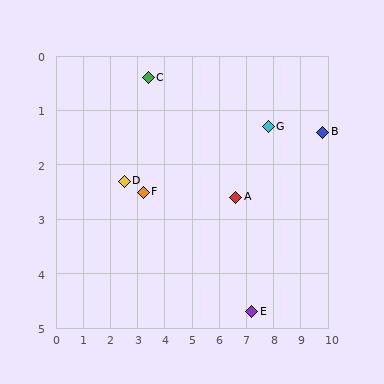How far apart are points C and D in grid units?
Points C and D are about 2.1 grid units apart.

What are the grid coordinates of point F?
Point F is at approximately (3.2, 2.5).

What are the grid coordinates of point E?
Point E is at approximately (7.2, 4.7).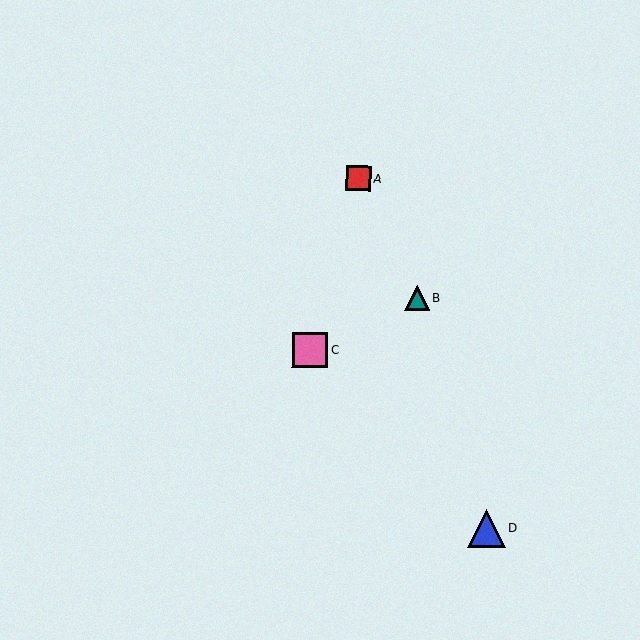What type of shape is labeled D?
Shape D is a blue triangle.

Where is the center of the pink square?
The center of the pink square is at (310, 350).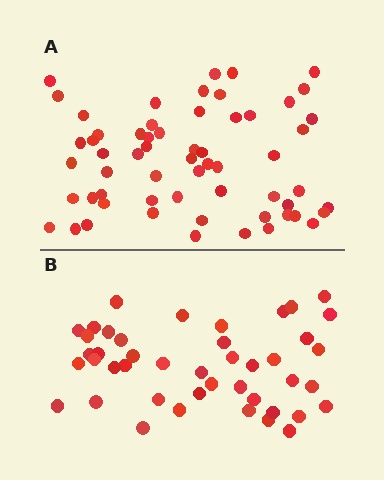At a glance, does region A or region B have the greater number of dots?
Region A (the top region) has more dots.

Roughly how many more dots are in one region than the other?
Region A has approximately 15 more dots than region B.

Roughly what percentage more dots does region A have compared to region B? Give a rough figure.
About 35% more.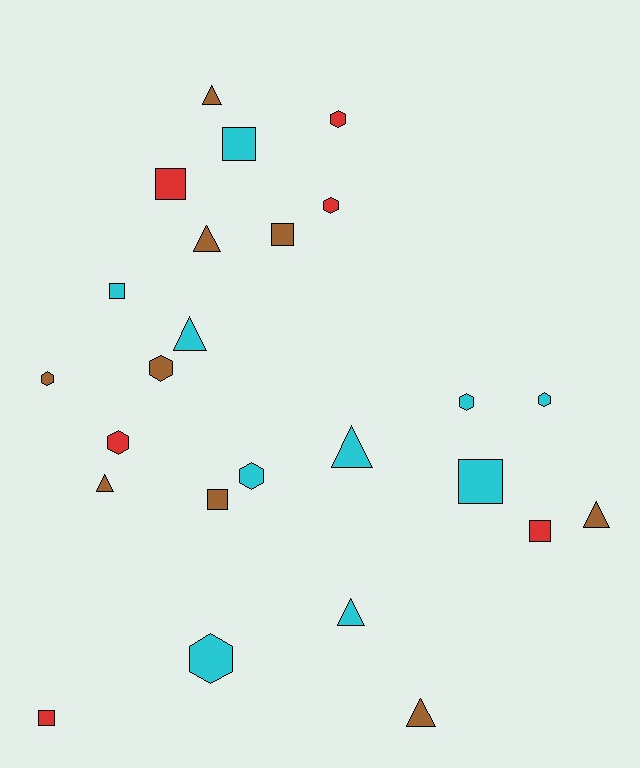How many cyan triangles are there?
There are 3 cyan triangles.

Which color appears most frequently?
Cyan, with 10 objects.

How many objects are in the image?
There are 25 objects.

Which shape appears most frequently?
Hexagon, with 9 objects.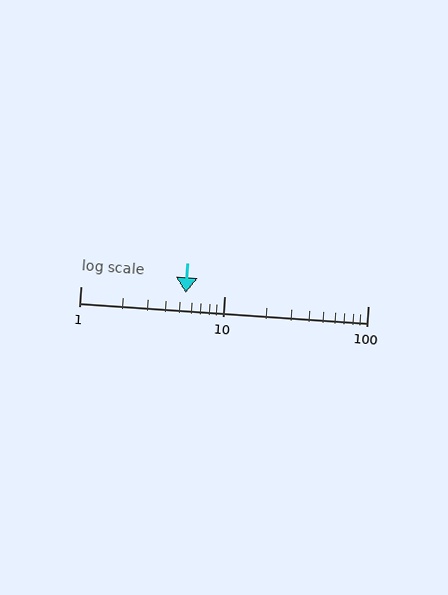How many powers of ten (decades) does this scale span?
The scale spans 2 decades, from 1 to 100.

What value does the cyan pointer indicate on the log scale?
The pointer indicates approximately 5.4.